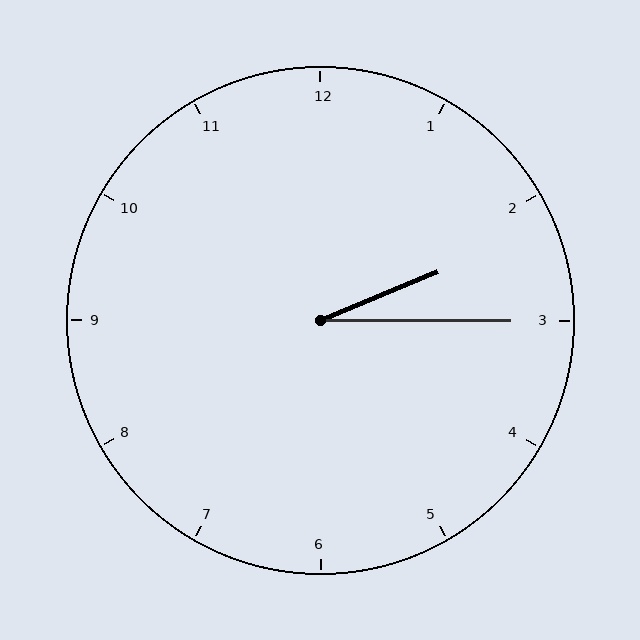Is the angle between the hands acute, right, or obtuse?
It is acute.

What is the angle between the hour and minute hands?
Approximately 22 degrees.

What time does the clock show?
2:15.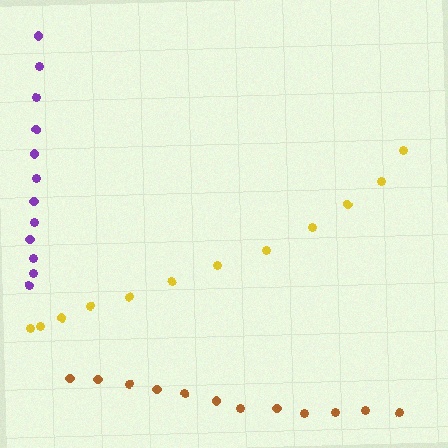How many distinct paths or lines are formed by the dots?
There are 3 distinct paths.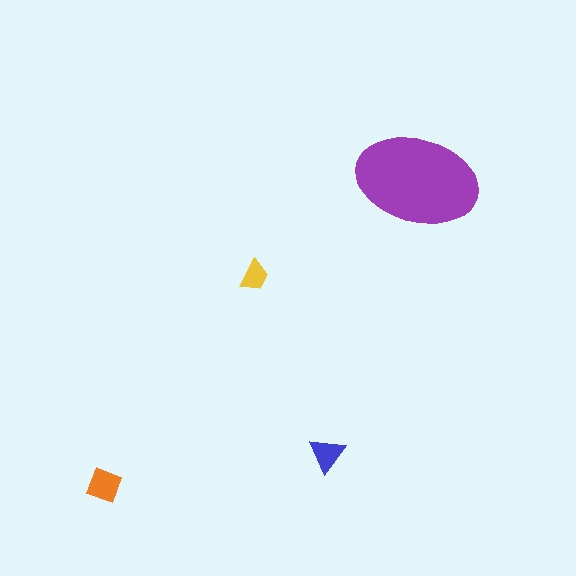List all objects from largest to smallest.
The purple ellipse, the orange diamond, the blue triangle, the yellow trapezoid.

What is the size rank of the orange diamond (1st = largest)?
2nd.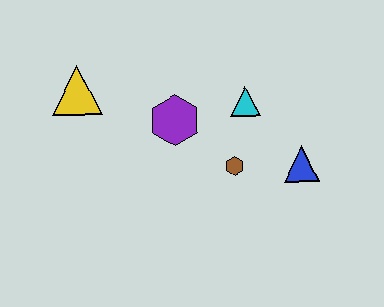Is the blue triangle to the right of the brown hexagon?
Yes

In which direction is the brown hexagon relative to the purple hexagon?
The brown hexagon is to the right of the purple hexagon.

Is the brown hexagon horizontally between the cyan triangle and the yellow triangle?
Yes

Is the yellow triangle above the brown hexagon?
Yes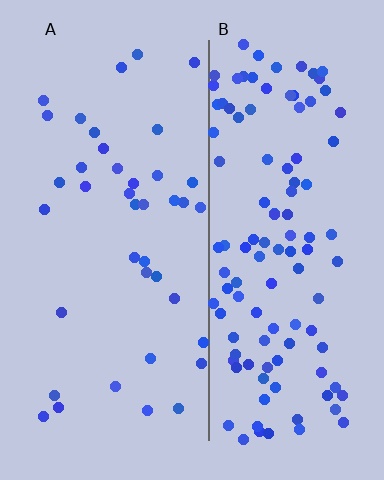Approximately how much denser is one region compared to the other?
Approximately 3.0× — region B over region A.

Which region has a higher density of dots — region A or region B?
B (the right).